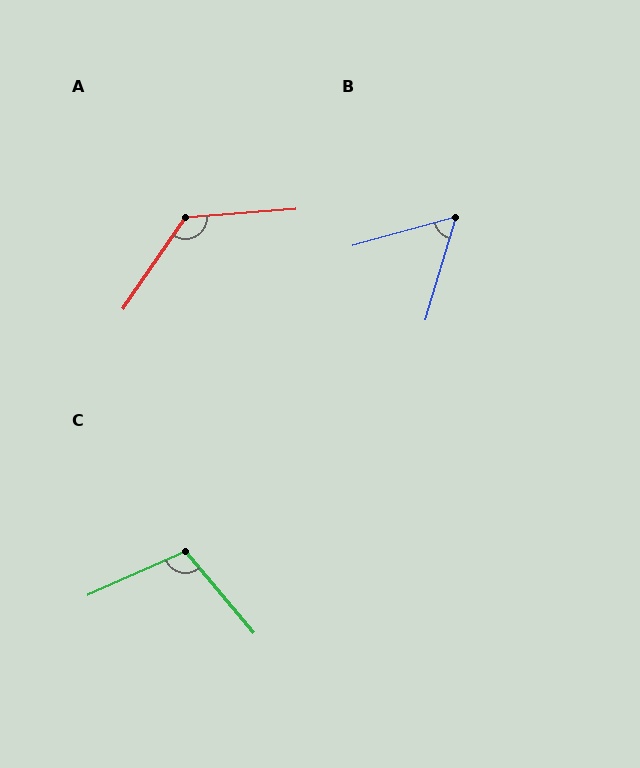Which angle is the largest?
A, at approximately 128 degrees.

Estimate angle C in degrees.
Approximately 106 degrees.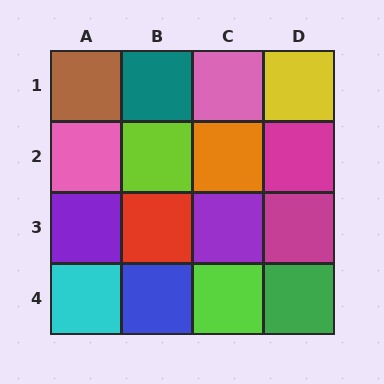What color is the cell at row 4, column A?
Cyan.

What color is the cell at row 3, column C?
Purple.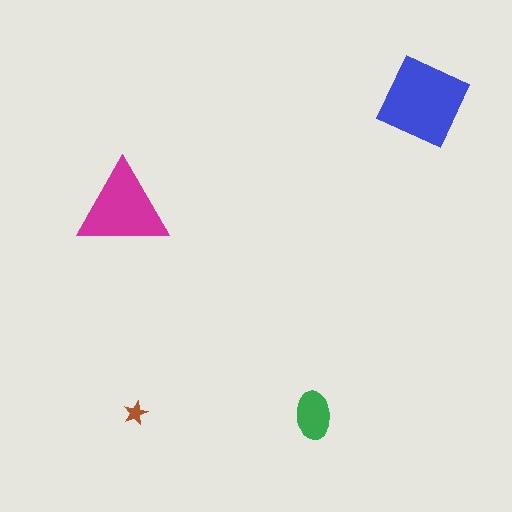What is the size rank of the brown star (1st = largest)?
4th.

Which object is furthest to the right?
The blue diamond is rightmost.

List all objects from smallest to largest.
The brown star, the green ellipse, the magenta triangle, the blue diamond.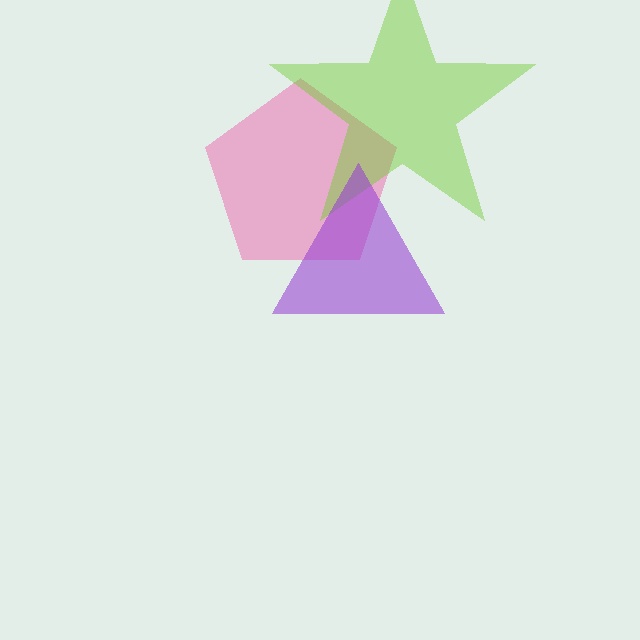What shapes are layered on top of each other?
The layered shapes are: a pink pentagon, a lime star, a purple triangle.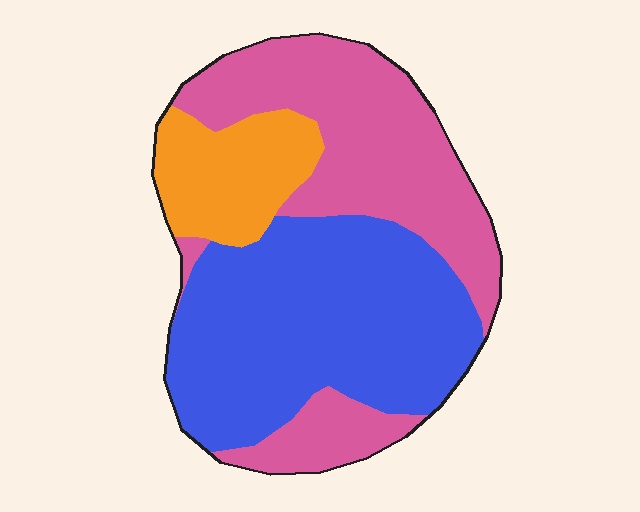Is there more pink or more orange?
Pink.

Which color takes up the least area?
Orange, at roughly 15%.